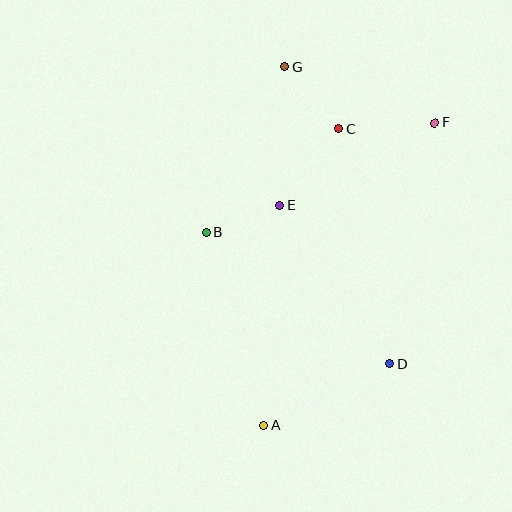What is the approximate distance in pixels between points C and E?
The distance between C and E is approximately 96 pixels.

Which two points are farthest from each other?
Points A and G are farthest from each other.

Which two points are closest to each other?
Points B and E are closest to each other.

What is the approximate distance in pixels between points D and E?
The distance between D and E is approximately 193 pixels.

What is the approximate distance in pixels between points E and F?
The distance between E and F is approximately 175 pixels.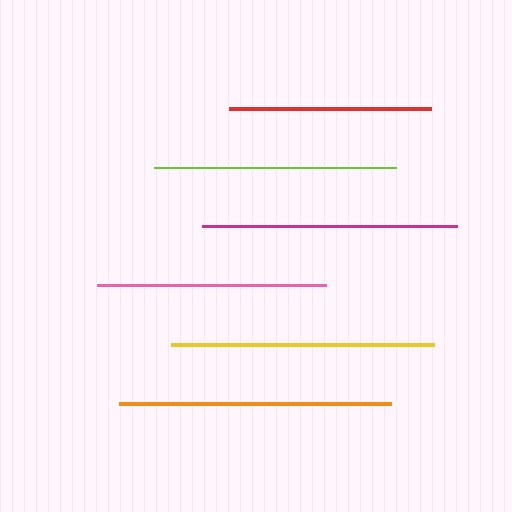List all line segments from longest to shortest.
From longest to shortest: orange, yellow, magenta, lime, pink, red.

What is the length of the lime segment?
The lime segment is approximately 242 pixels long.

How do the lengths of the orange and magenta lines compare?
The orange and magenta lines are approximately the same length.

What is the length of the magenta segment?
The magenta segment is approximately 254 pixels long.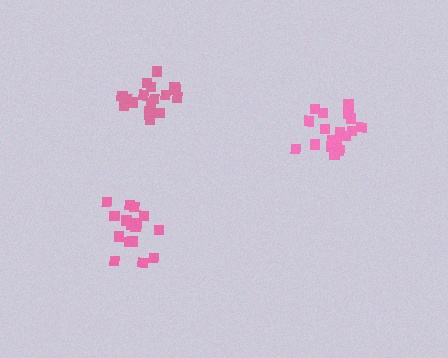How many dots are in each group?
Group 1: 16 dots, Group 2: 19 dots, Group 3: 19 dots (54 total).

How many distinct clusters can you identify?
There are 3 distinct clusters.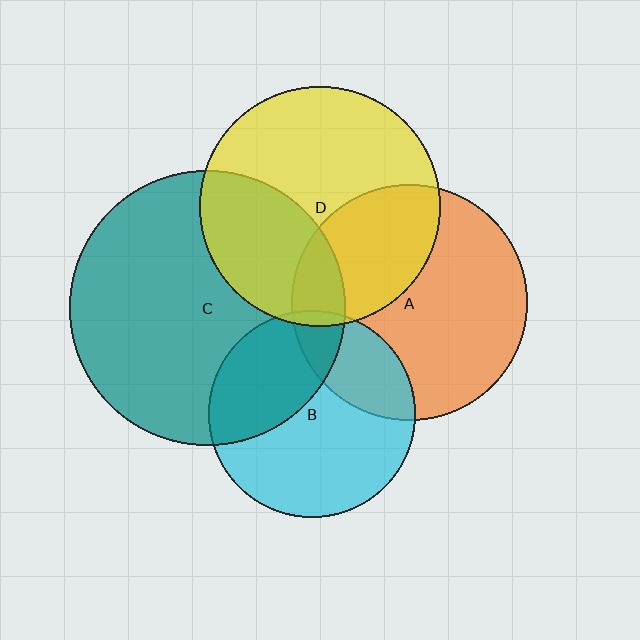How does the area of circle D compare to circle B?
Approximately 1.3 times.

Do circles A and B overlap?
Yes.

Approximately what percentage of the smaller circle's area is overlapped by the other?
Approximately 25%.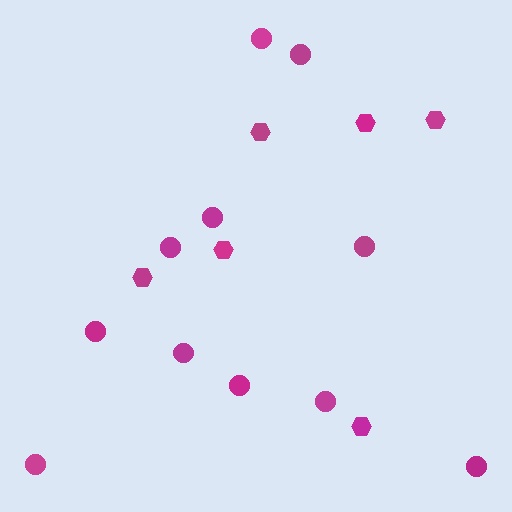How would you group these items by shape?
There are 2 groups: one group of circles (11) and one group of hexagons (6).